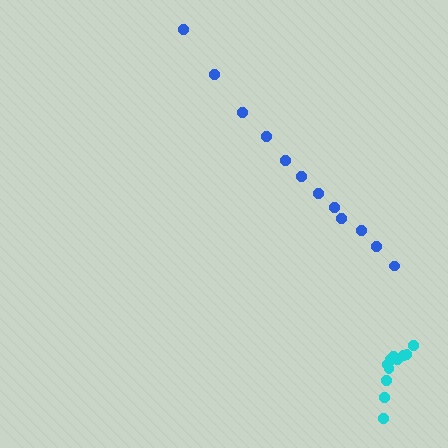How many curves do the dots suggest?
There are 2 distinct paths.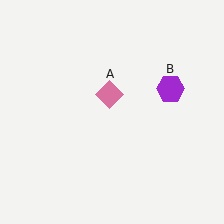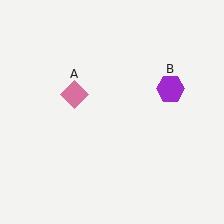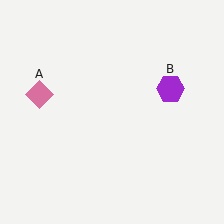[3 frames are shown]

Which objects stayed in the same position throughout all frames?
Purple hexagon (object B) remained stationary.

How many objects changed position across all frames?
1 object changed position: pink diamond (object A).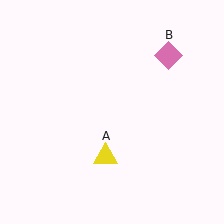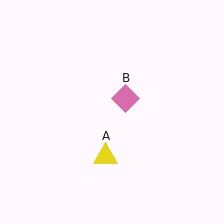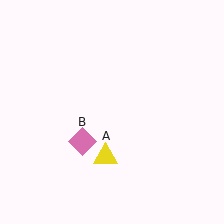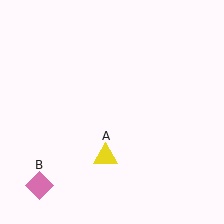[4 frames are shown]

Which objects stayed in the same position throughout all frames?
Yellow triangle (object A) remained stationary.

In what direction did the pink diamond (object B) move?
The pink diamond (object B) moved down and to the left.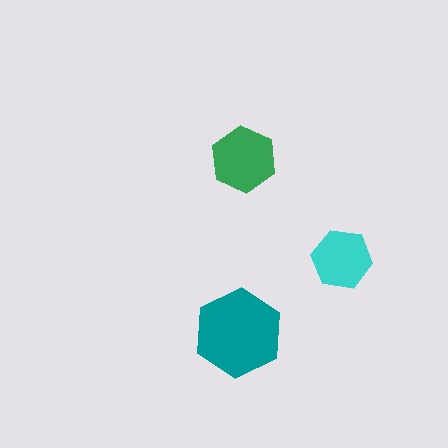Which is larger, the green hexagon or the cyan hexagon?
The green one.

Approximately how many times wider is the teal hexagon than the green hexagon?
About 1.5 times wider.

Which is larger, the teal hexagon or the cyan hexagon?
The teal one.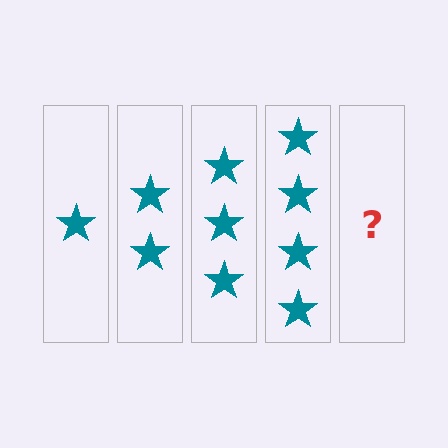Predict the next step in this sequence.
The next step is 5 stars.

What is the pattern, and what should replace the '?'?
The pattern is that each step adds one more star. The '?' should be 5 stars.